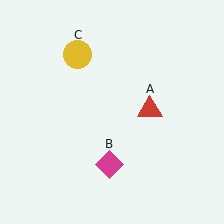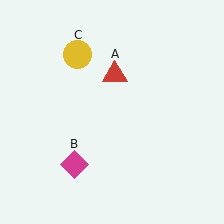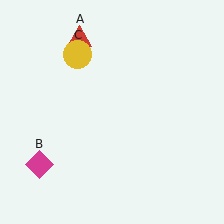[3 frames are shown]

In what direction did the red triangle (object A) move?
The red triangle (object A) moved up and to the left.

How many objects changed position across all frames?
2 objects changed position: red triangle (object A), magenta diamond (object B).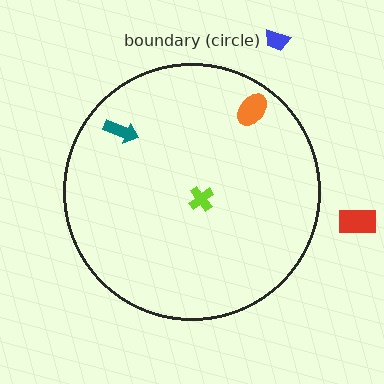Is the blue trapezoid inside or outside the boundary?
Outside.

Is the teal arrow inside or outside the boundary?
Inside.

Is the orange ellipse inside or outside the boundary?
Inside.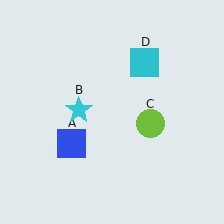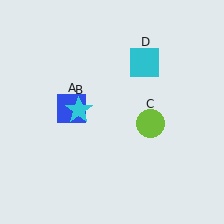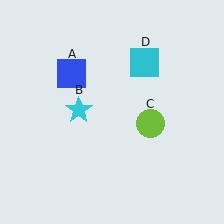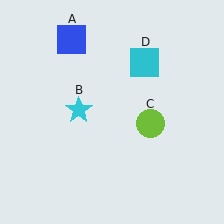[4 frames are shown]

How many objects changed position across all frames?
1 object changed position: blue square (object A).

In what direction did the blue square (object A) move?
The blue square (object A) moved up.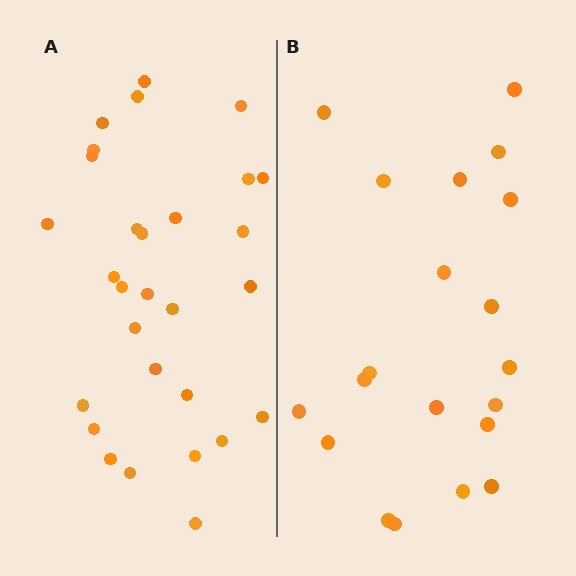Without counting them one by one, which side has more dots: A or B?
Region A (the left region) has more dots.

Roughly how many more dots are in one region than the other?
Region A has roughly 8 or so more dots than region B.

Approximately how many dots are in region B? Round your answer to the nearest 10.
About 20 dots.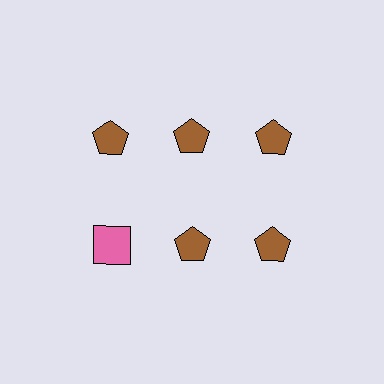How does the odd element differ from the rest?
It differs in both color (pink instead of brown) and shape (square instead of pentagon).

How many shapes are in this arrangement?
There are 6 shapes arranged in a grid pattern.